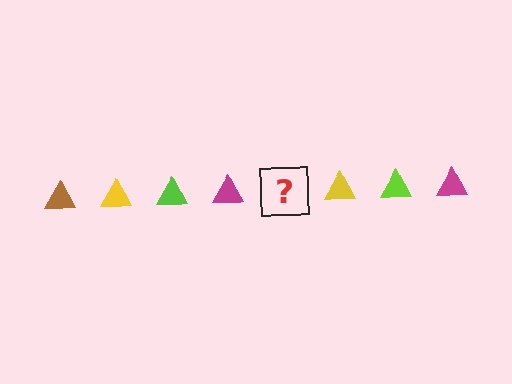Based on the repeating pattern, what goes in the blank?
The blank should be a brown triangle.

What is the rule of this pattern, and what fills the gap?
The rule is that the pattern cycles through brown, yellow, lime, magenta triangles. The gap should be filled with a brown triangle.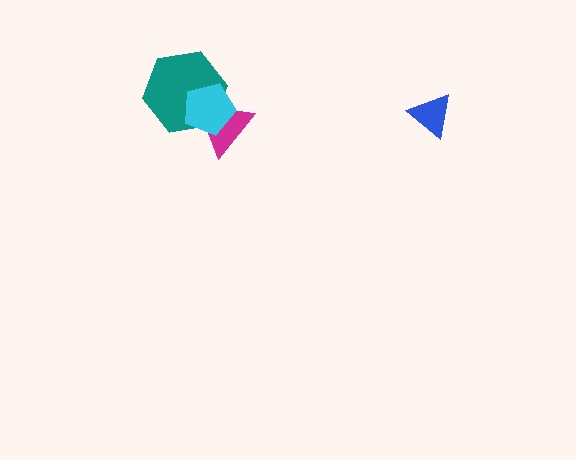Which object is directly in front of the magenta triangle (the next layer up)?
The teal hexagon is directly in front of the magenta triangle.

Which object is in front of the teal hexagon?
The cyan pentagon is in front of the teal hexagon.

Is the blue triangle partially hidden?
No, no other shape covers it.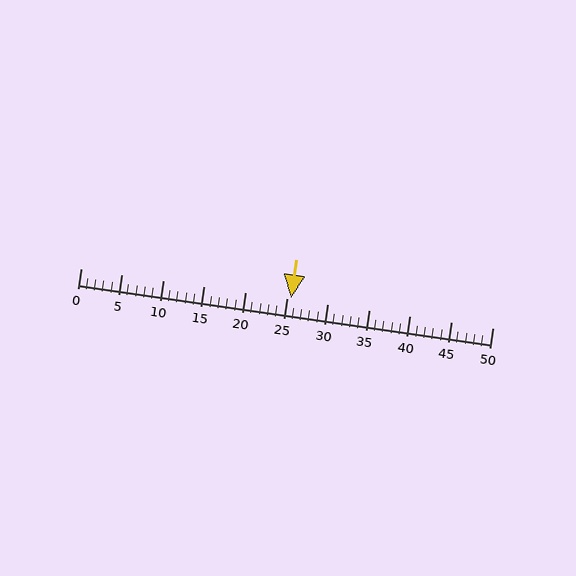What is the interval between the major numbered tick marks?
The major tick marks are spaced 5 units apart.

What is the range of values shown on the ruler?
The ruler shows values from 0 to 50.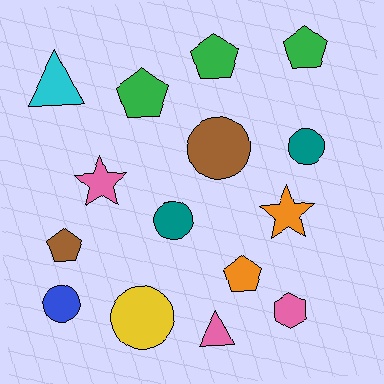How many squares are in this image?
There are no squares.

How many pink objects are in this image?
There are 3 pink objects.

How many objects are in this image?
There are 15 objects.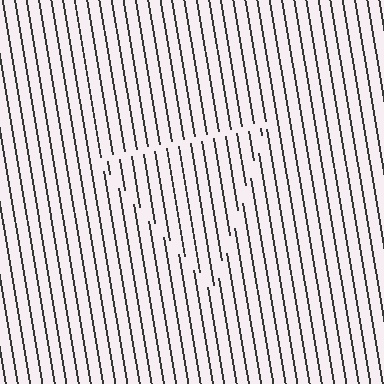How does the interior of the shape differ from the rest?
The interior of the shape contains the same grating, shifted by half a period — the contour is defined by the phase discontinuity where line-ends from the inner and outer gratings abut.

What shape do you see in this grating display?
An illusory triangle. The interior of the shape contains the same grating, shifted by half a period — the contour is defined by the phase discontinuity where line-ends from the inner and outer gratings abut.